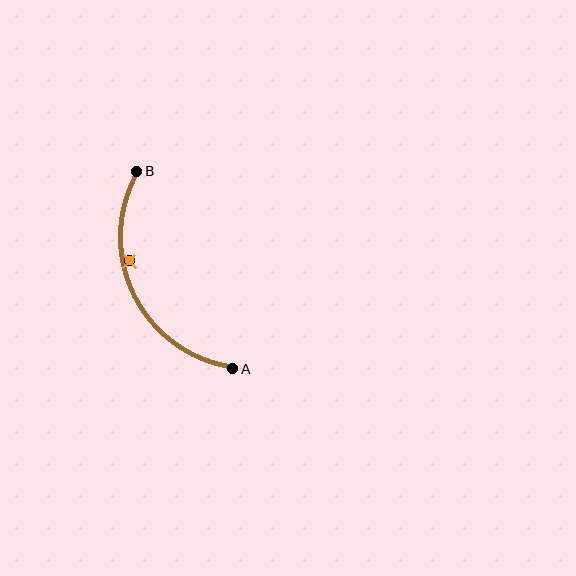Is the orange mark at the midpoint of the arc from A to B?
No — the orange mark does not lie on the arc at all. It sits slightly inside the curve.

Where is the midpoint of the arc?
The arc midpoint is the point on the curve farthest from the straight line joining A and B. It sits to the left of that line.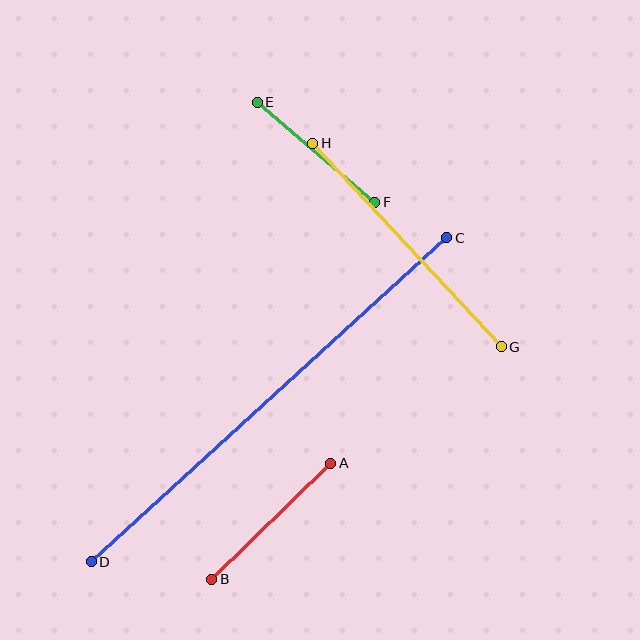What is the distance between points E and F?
The distance is approximately 155 pixels.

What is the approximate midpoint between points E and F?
The midpoint is at approximately (316, 152) pixels.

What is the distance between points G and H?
The distance is approximately 277 pixels.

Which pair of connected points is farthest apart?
Points C and D are farthest apart.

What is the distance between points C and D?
The distance is approximately 481 pixels.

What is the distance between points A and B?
The distance is approximately 166 pixels.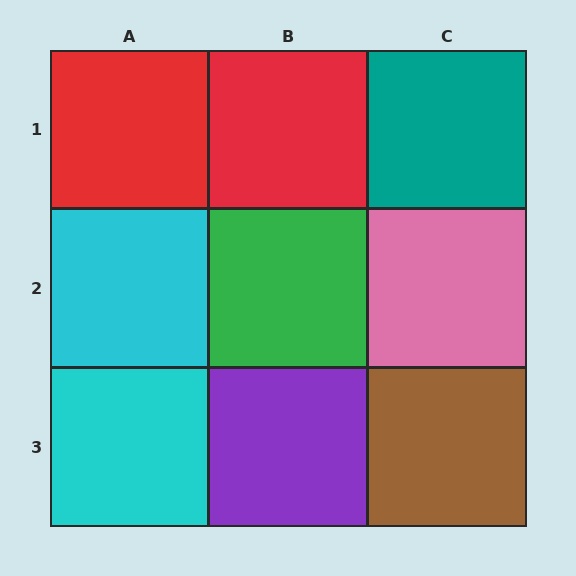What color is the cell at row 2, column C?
Pink.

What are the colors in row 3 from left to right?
Cyan, purple, brown.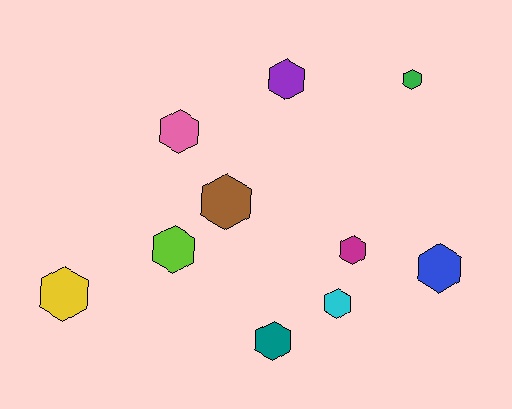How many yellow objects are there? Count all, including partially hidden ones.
There is 1 yellow object.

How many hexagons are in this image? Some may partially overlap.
There are 10 hexagons.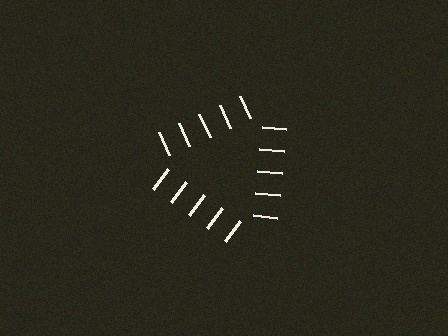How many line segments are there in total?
15 — 5 along each of the 3 edges.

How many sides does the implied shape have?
3 sides — the line-ends trace a triangle.